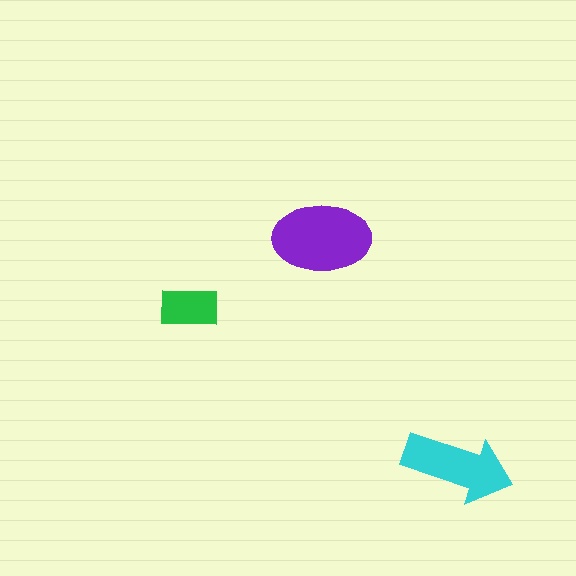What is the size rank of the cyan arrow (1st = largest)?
2nd.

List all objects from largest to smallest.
The purple ellipse, the cyan arrow, the green rectangle.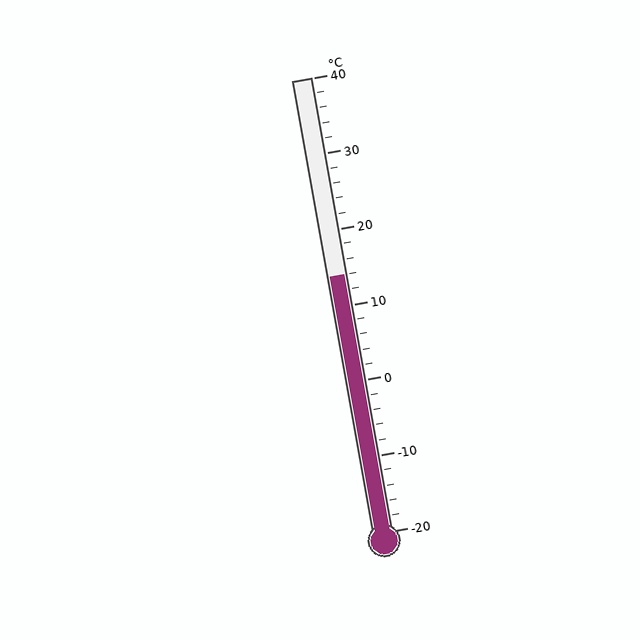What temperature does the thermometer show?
The thermometer shows approximately 14°C.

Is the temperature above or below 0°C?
The temperature is above 0°C.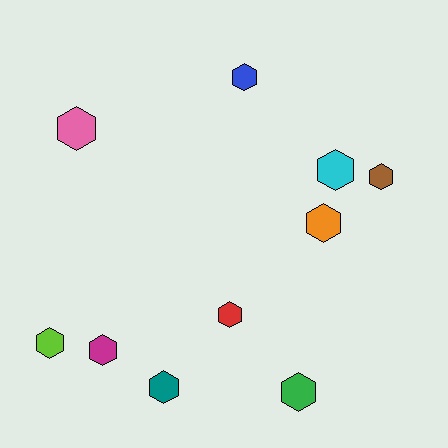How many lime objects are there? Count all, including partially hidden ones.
There is 1 lime object.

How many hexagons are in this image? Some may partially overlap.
There are 10 hexagons.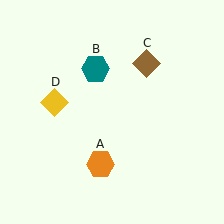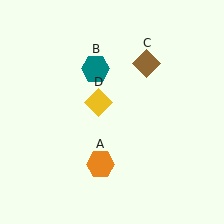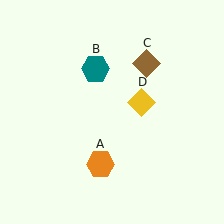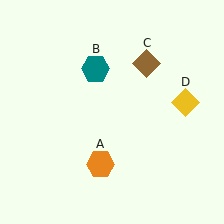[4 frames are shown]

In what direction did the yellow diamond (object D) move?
The yellow diamond (object D) moved right.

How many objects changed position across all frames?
1 object changed position: yellow diamond (object D).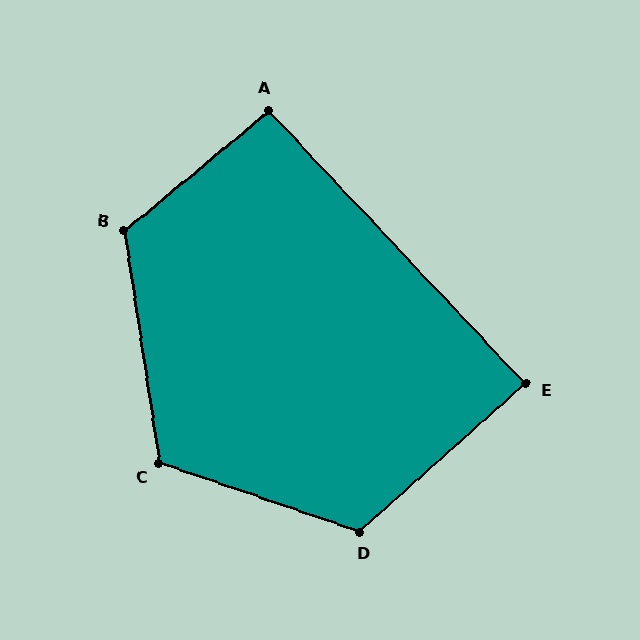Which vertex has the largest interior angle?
B, at approximately 121 degrees.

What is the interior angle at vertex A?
Approximately 94 degrees (approximately right).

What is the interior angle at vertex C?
Approximately 118 degrees (obtuse).